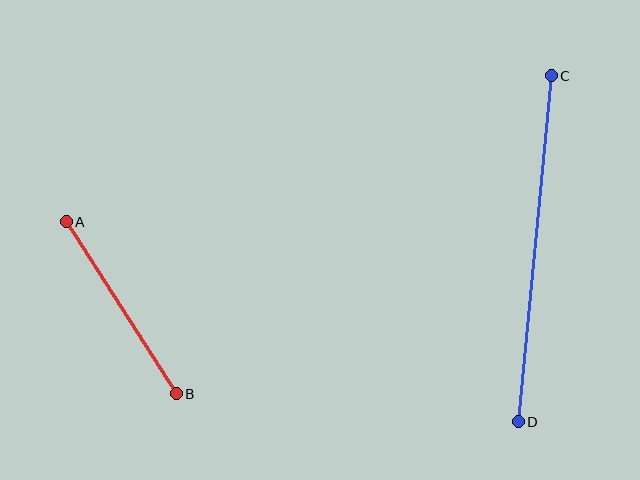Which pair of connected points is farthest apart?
Points C and D are farthest apart.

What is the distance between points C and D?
The distance is approximately 347 pixels.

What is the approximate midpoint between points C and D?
The midpoint is at approximately (535, 249) pixels.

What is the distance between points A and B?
The distance is approximately 204 pixels.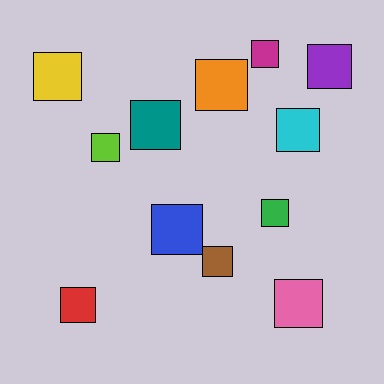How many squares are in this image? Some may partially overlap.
There are 12 squares.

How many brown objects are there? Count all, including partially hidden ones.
There is 1 brown object.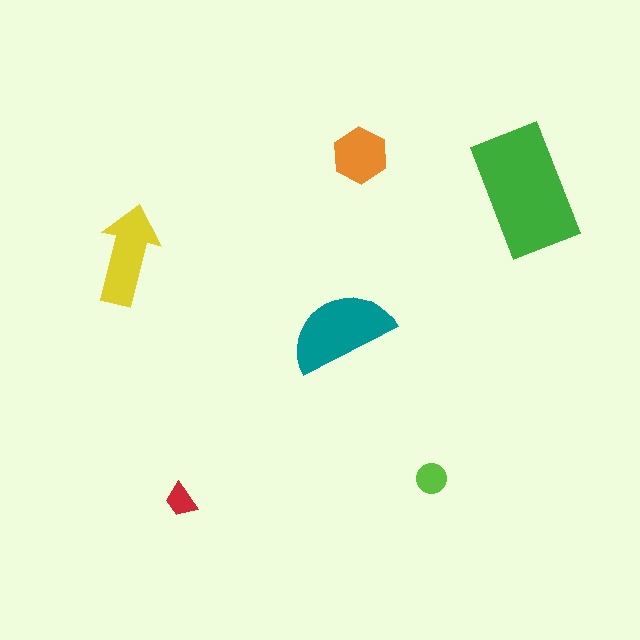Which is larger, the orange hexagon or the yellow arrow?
The yellow arrow.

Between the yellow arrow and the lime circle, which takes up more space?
The yellow arrow.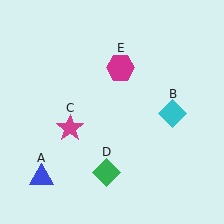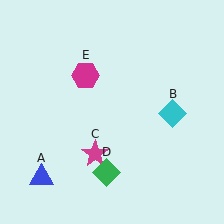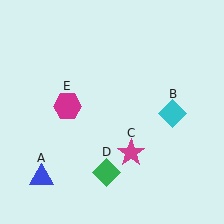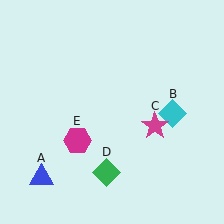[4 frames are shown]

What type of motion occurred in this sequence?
The magenta star (object C), magenta hexagon (object E) rotated counterclockwise around the center of the scene.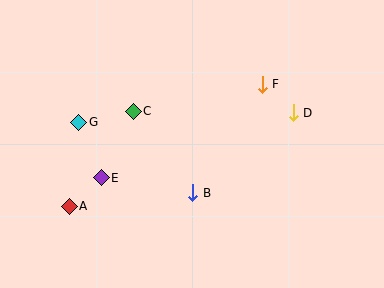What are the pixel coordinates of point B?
Point B is at (193, 193).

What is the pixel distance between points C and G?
The distance between C and G is 55 pixels.